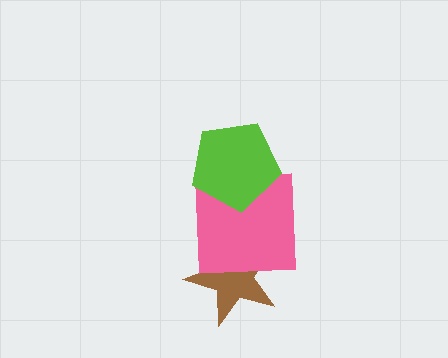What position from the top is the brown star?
The brown star is 3rd from the top.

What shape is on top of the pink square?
The lime pentagon is on top of the pink square.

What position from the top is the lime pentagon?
The lime pentagon is 1st from the top.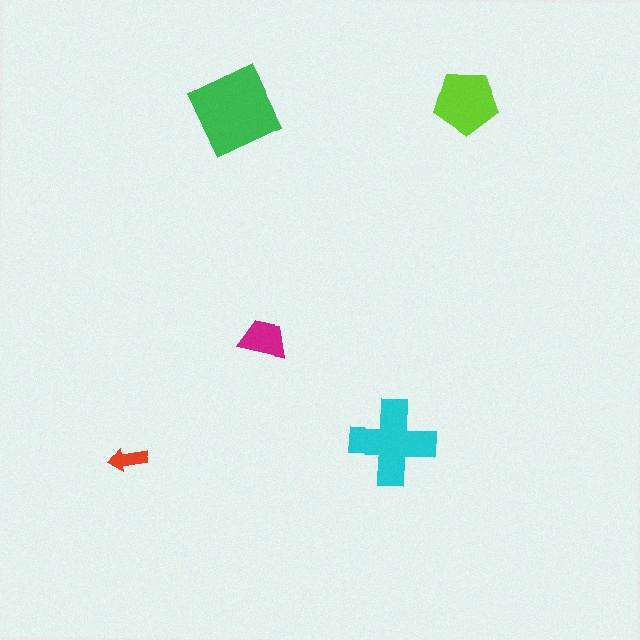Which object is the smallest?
The red arrow.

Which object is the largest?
The green diamond.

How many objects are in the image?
There are 5 objects in the image.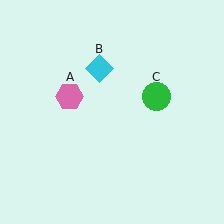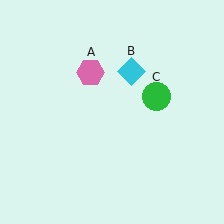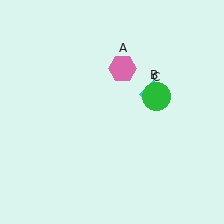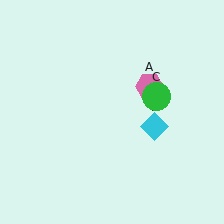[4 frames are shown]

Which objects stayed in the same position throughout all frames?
Green circle (object C) remained stationary.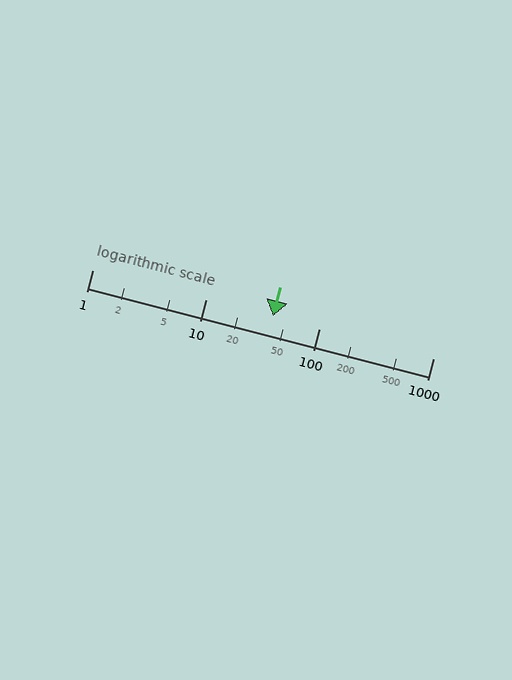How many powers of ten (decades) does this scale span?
The scale spans 3 decades, from 1 to 1000.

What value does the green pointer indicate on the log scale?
The pointer indicates approximately 39.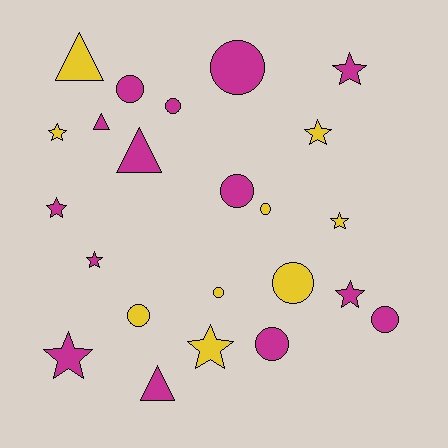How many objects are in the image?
There are 23 objects.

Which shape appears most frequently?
Circle, with 10 objects.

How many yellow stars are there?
There are 4 yellow stars.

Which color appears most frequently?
Magenta, with 14 objects.